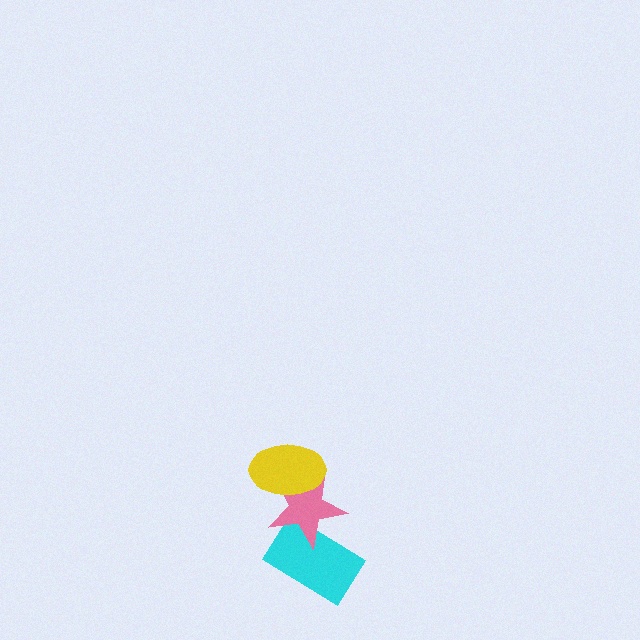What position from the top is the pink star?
The pink star is 2nd from the top.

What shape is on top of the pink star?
The yellow ellipse is on top of the pink star.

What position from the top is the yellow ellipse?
The yellow ellipse is 1st from the top.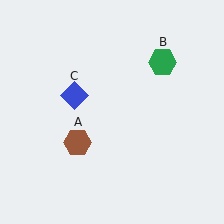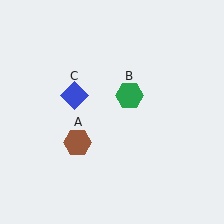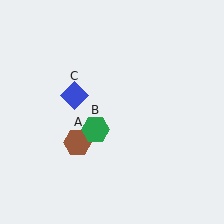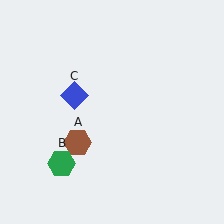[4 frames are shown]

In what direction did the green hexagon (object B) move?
The green hexagon (object B) moved down and to the left.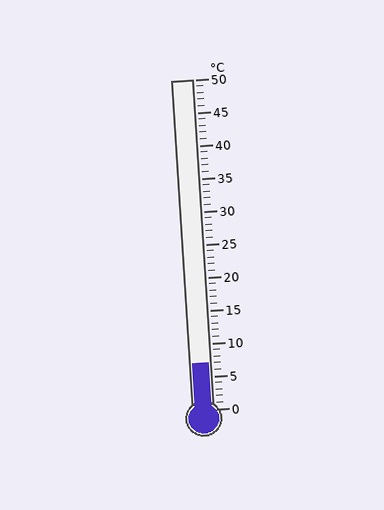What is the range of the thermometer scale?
The thermometer scale ranges from 0°C to 50°C.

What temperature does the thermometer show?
The thermometer shows approximately 7°C.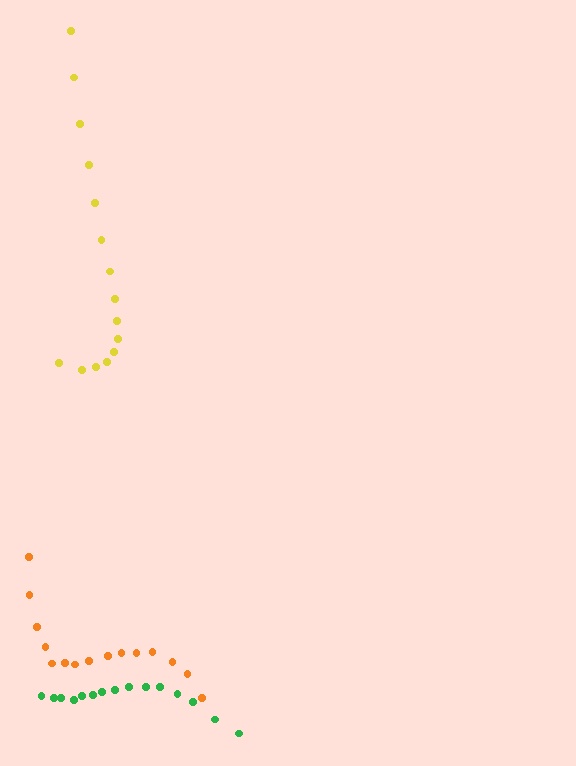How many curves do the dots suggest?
There are 3 distinct paths.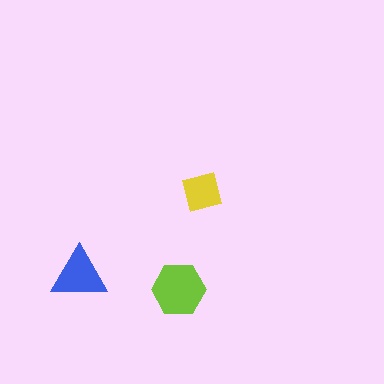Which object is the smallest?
The yellow square.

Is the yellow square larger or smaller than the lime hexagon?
Smaller.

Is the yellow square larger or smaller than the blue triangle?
Smaller.